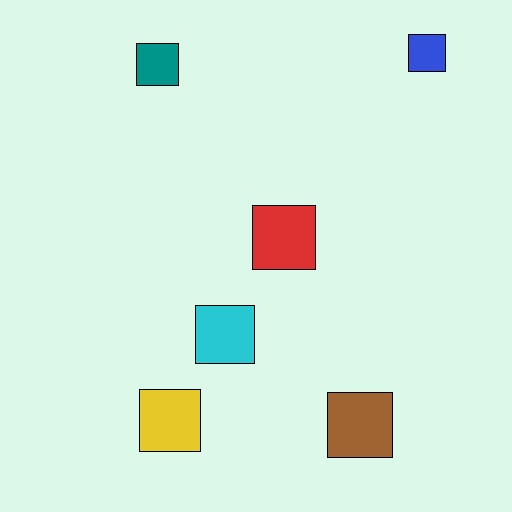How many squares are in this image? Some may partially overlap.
There are 6 squares.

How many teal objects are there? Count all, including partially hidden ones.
There is 1 teal object.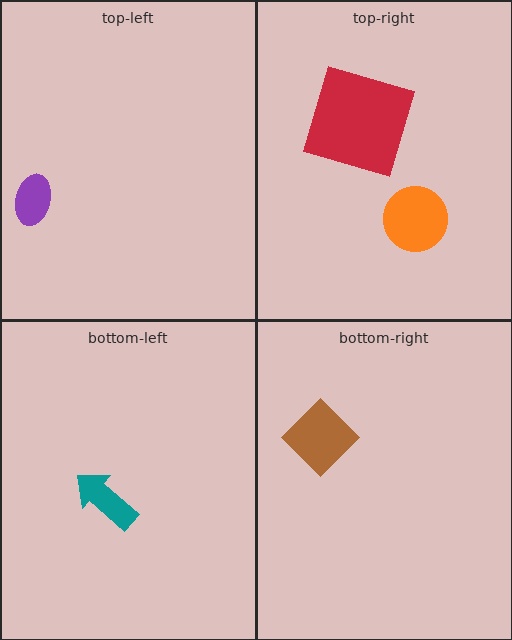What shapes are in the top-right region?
The orange circle, the red square.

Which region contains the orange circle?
The top-right region.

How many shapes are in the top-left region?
1.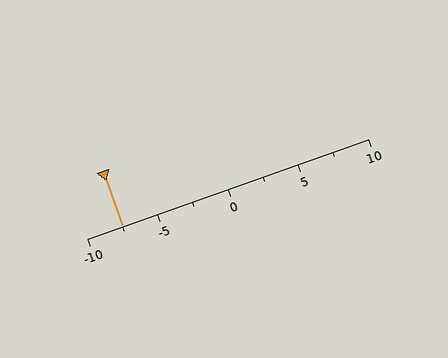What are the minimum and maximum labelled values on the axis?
The axis runs from -10 to 10.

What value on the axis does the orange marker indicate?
The marker indicates approximately -7.5.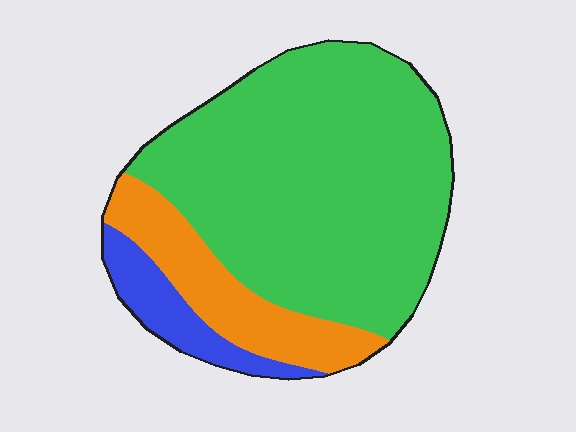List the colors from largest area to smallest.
From largest to smallest: green, orange, blue.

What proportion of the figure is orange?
Orange covers around 20% of the figure.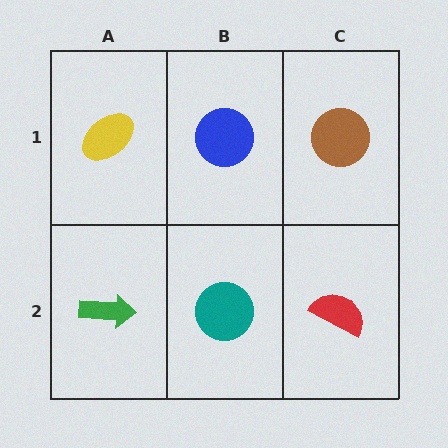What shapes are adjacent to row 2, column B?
A blue circle (row 1, column B), a green arrow (row 2, column A), a red semicircle (row 2, column C).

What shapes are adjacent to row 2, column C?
A brown circle (row 1, column C), a teal circle (row 2, column B).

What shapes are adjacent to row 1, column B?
A teal circle (row 2, column B), a yellow ellipse (row 1, column A), a brown circle (row 1, column C).